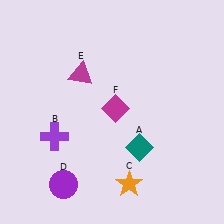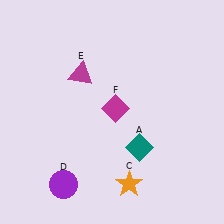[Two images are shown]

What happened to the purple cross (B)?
The purple cross (B) was removed in Image 2. It was in the bottom-left area of Image 1.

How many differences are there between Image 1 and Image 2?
There is 1 difference between the two images.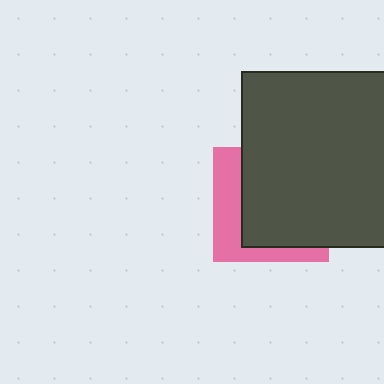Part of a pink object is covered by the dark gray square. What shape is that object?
It is a square.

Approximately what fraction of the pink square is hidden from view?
Roughly 67% of the pink square is hidden behind the dark gray square.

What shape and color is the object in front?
The object in front is a dark gray square.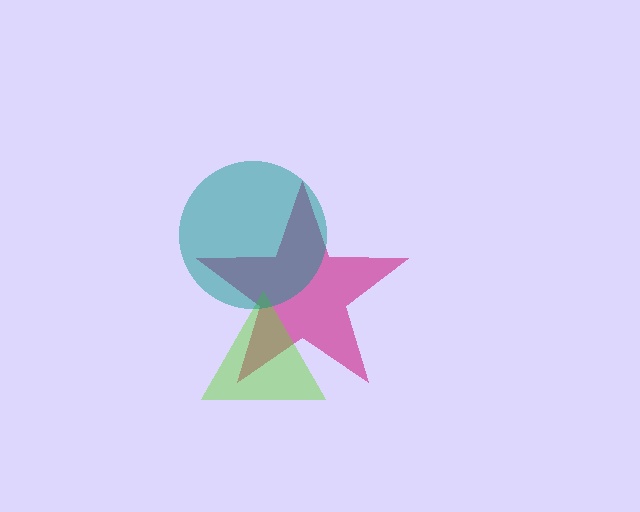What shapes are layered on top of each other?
The layered shapes are: a magenta star, a lime triangle, a teal circle.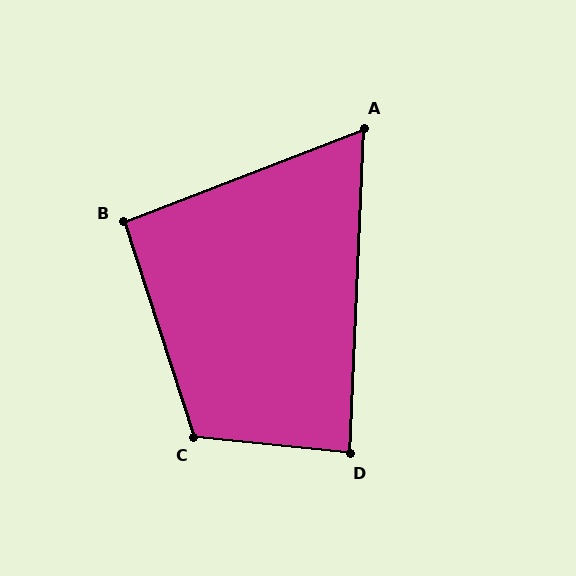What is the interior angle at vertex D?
Approximately 87 degrees (approximately right).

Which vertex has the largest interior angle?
C, at approximately 114 degrees.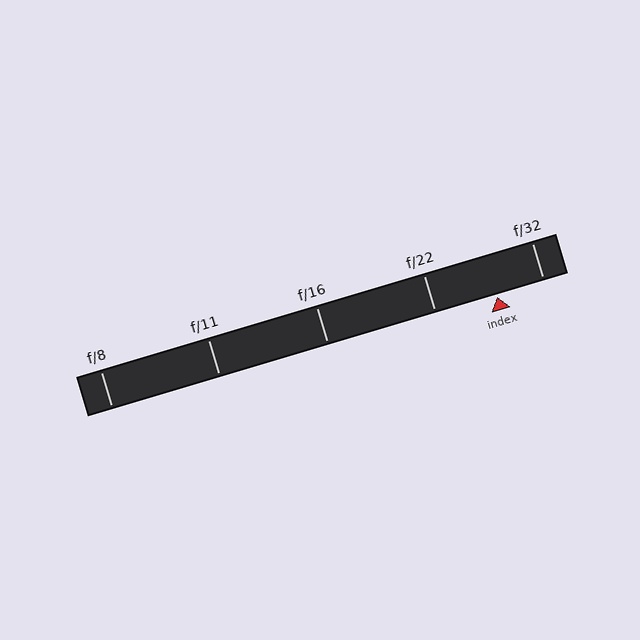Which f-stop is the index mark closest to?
The index mark is closest to f/32.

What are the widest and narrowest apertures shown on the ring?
The widest aperture shown is f/8 and the narrowest is f/32.